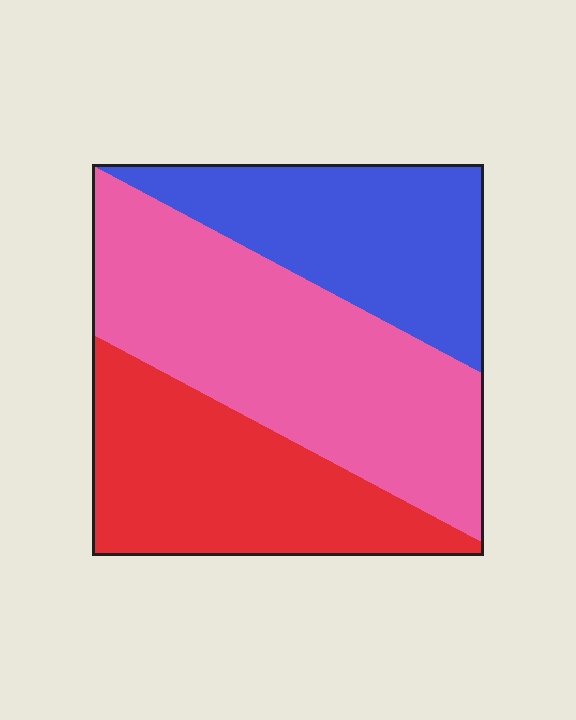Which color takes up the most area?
Pink, at roughly 45%.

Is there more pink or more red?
Pink.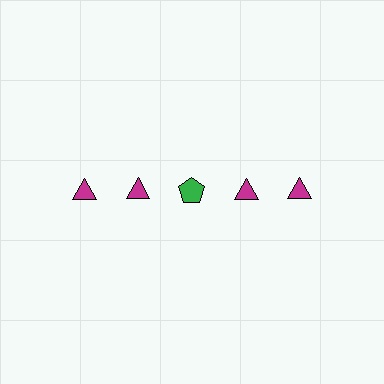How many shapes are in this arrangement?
There are 5 shapes arranged in a grid pattern.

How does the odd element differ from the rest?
It differs in both color (green instead of magenta) and shape (pentagon instead of triangle).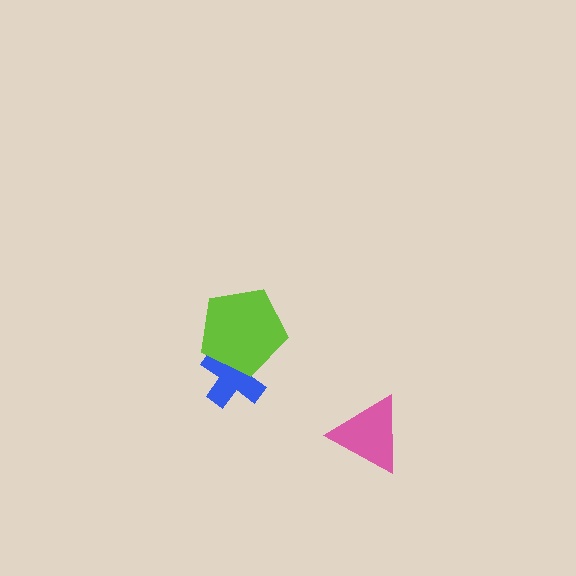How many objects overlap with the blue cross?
1 object overlaps with the blue cross.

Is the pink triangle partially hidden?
No, no other shape covers it.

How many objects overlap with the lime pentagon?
1 object overlaps with the lime pentagon.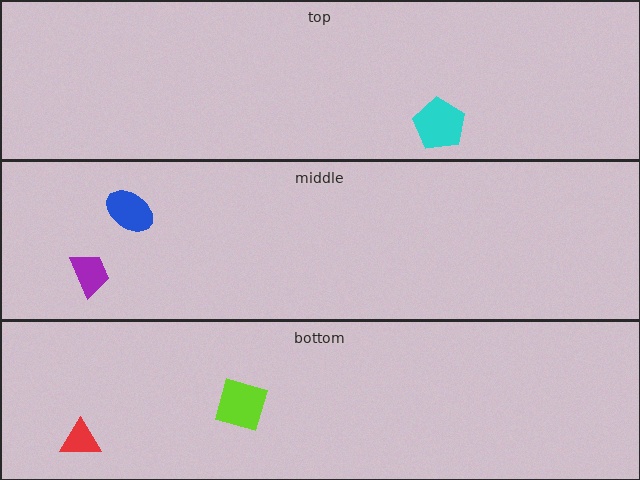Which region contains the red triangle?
The bottom region.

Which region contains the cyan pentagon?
The top region.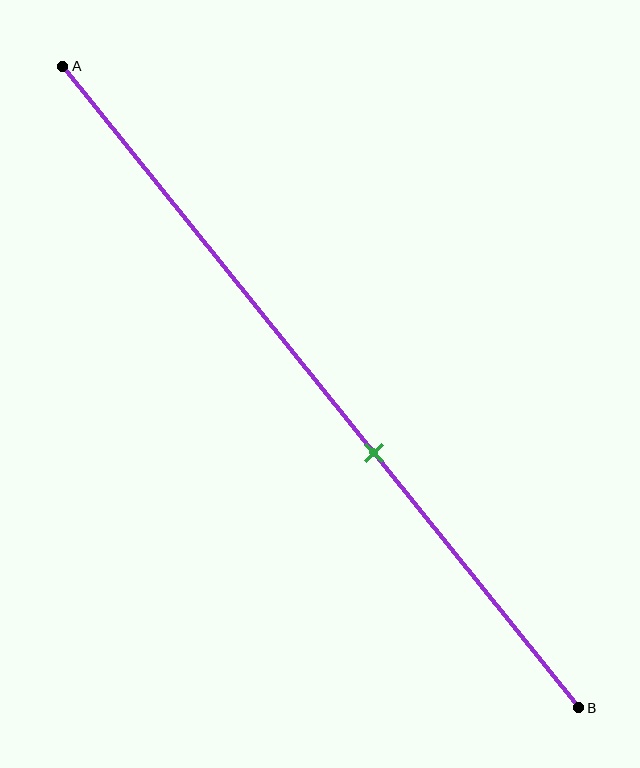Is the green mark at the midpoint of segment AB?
No, the mark is at about 60% from A, not at the 50% midpoint.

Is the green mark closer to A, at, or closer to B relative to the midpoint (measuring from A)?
The green mark is closer to point B than the midpoint of segment AB.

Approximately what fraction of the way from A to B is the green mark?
The green mark is approximately 60% of the way from A to B.